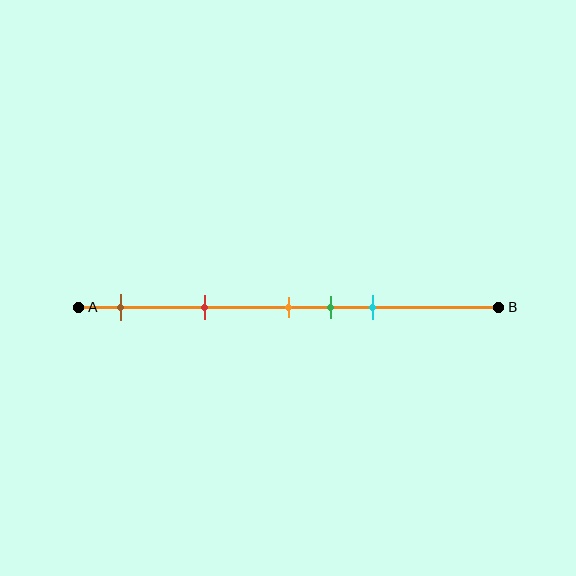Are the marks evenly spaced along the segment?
No, the marks are not evenly spaced.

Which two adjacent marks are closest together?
The orange and green marks are the closest adjacent pair.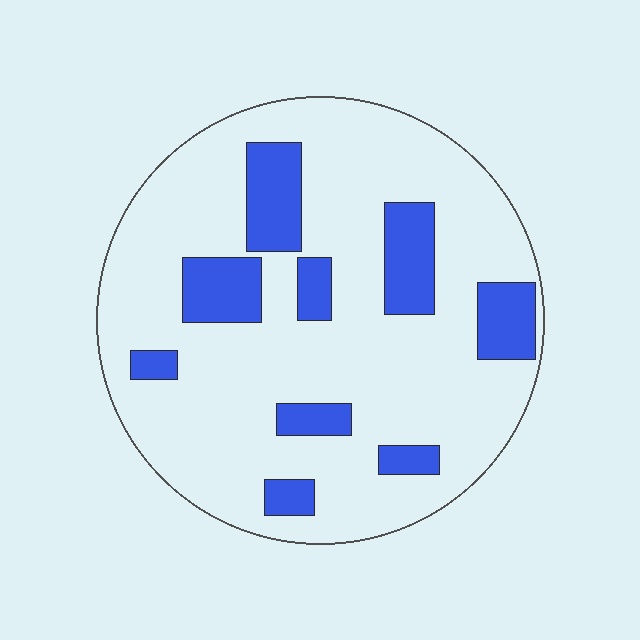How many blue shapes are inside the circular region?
9.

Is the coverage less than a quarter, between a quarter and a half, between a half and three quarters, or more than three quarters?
Less than a quarter.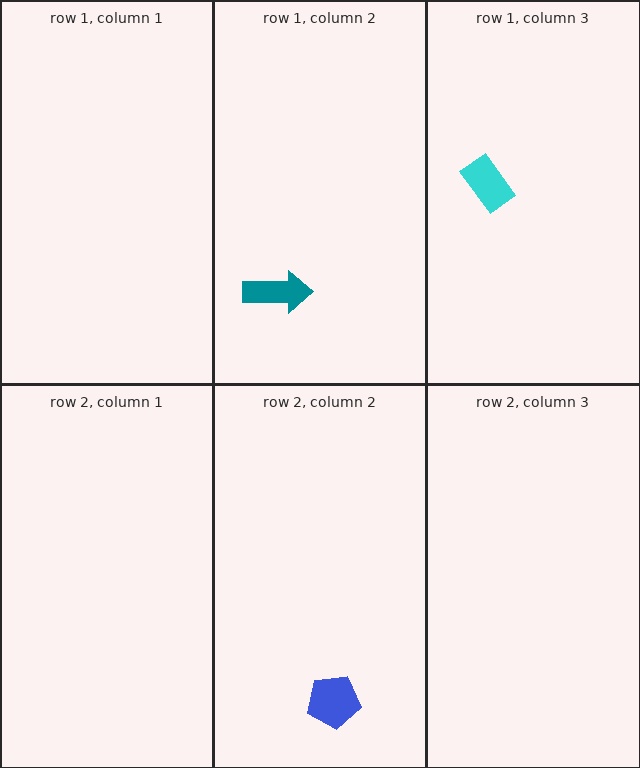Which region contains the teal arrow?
The row 1, column 2 region.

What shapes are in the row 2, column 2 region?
The blue pentagon.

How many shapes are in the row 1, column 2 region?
1.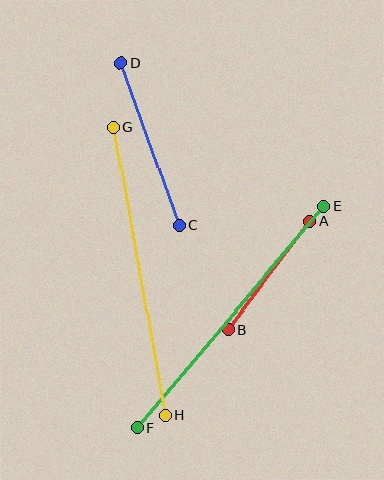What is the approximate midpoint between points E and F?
The midpoint is at approximately (230, 317) pixels.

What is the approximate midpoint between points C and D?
The midpoint is at approximately (150, 144) pixels.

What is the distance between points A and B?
The distance is approximately 136 pixels.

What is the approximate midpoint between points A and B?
The midpoint is at approximately (269, 275) pixels.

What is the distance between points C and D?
The distance is approximately 172 pixels.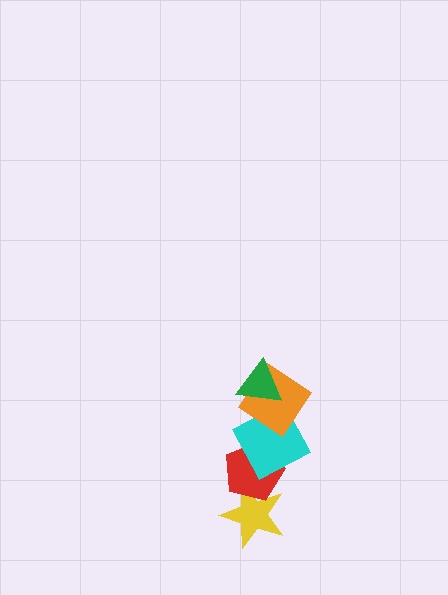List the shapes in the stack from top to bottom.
From top to bottom: the green triangle, the orange diamond, the cyan square, the red pentagon, the yellow star.